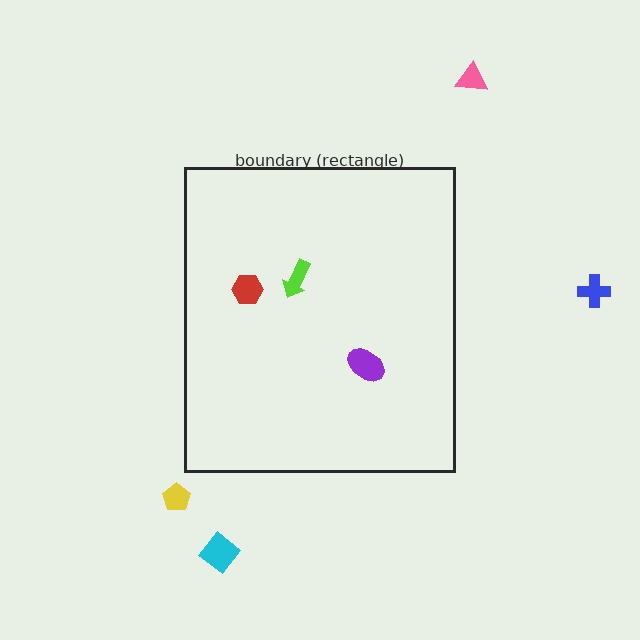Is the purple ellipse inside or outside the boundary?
Inside.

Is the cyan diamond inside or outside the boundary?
Outside.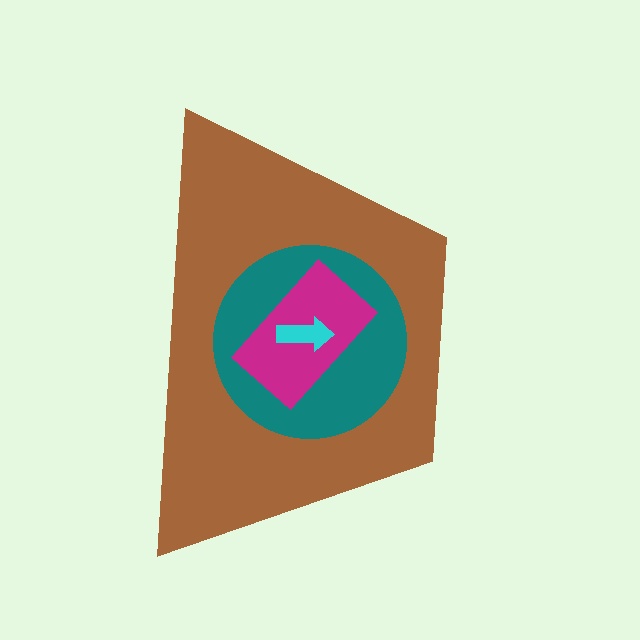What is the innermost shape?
The cyan arrow.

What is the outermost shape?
The brown trapezoid.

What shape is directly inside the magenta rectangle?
The cyan arrow.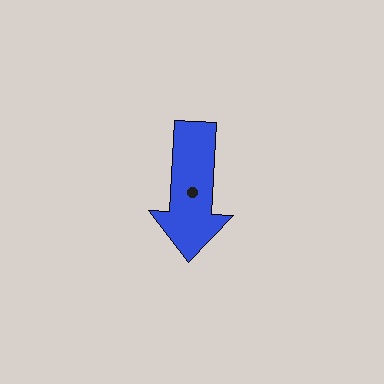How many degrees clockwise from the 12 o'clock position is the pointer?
Approximately 183 degrees.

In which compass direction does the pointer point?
South.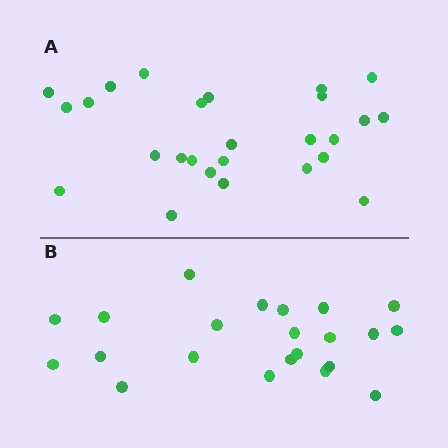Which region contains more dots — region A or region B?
Region A (the top region) has more dots.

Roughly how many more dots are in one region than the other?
Region A has about 4 more dots than region B.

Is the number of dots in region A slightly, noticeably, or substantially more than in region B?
Region A has only slightly more — the two regions are fairly close. The ratio is roughly 1.2 to 1.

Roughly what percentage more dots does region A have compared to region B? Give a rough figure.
About 20% more.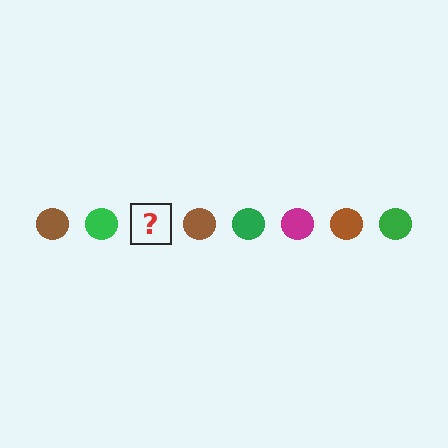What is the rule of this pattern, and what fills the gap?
The rule is that the pattern cycles through brown, green, magenta circles. The gap should be filled with a magenta circle.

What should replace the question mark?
The question mark should be replaced with a magenta circle.